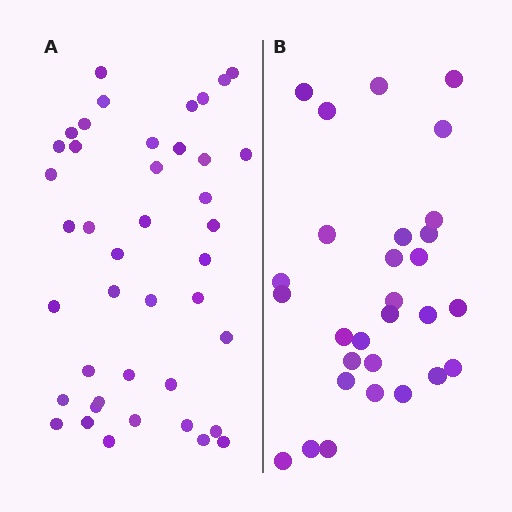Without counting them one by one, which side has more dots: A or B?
Region A (the left region) has more dots.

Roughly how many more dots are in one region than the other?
Region A has approximately 15 more dots than region B.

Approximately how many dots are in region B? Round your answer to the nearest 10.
About 30 dots. (The exact count is 29, which rounds to 30.)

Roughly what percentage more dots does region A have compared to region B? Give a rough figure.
About 45% more.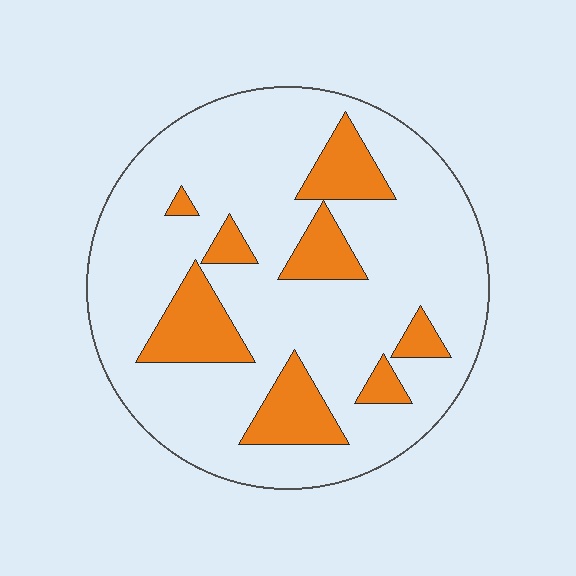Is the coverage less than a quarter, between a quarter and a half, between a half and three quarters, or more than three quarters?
Less than a quarter.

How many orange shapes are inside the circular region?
8.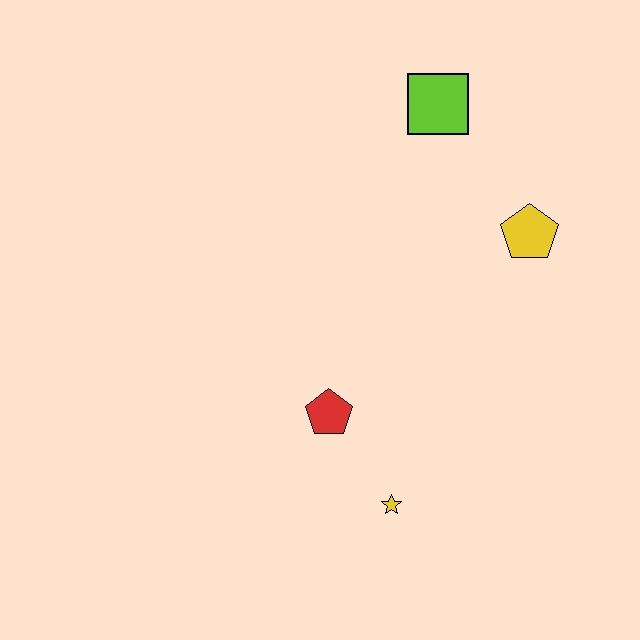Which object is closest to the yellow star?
The red pentagon is closest to the yellow star.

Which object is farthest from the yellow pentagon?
The yellow star is farthest from the yellow pentagon.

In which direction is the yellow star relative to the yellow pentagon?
The yellow star is below the yellow pentagon.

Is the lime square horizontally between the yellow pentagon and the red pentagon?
Yes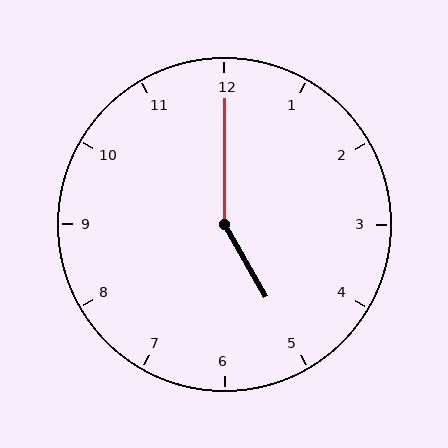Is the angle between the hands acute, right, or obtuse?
It is obtuse.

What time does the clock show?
5:00.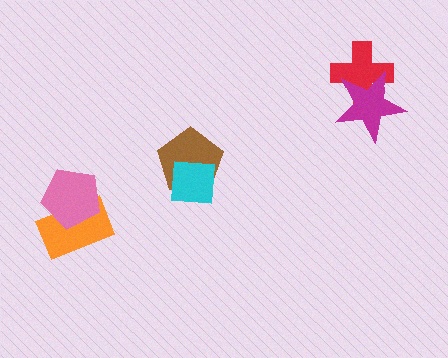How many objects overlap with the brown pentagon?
1 object overlaps with the brown pentagon.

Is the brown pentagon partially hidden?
Yes, it is partially covered by another shape.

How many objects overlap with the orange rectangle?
1 object overlaps with the orange rectangle.